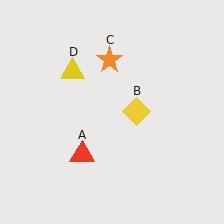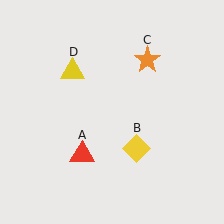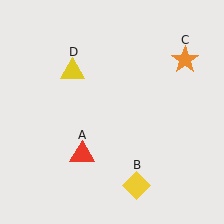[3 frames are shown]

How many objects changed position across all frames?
2 objects changed position: yellow diamond (object B), orange star (object C).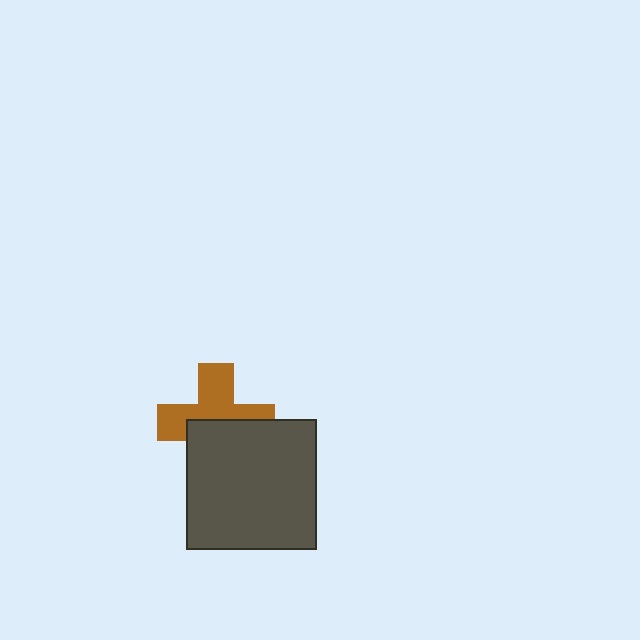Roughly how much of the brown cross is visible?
About half of it is visible (roughly 54%).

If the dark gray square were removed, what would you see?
You would see the complete brown cross.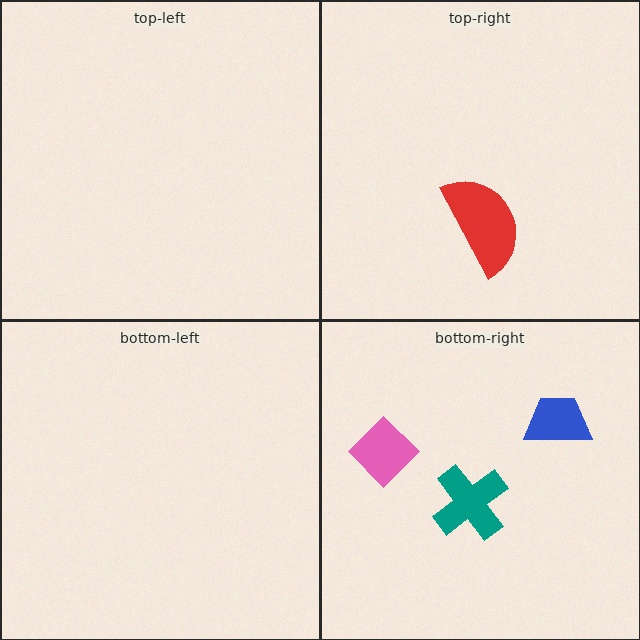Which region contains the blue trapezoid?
The bottom-right region.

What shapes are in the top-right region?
The red semicircle.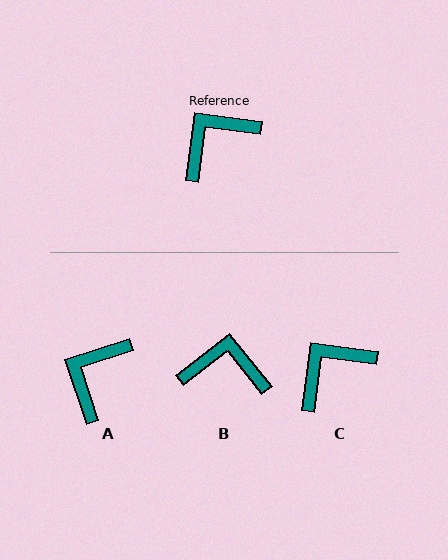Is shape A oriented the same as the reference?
No, it is off by about 26 degrees.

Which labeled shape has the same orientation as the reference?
C.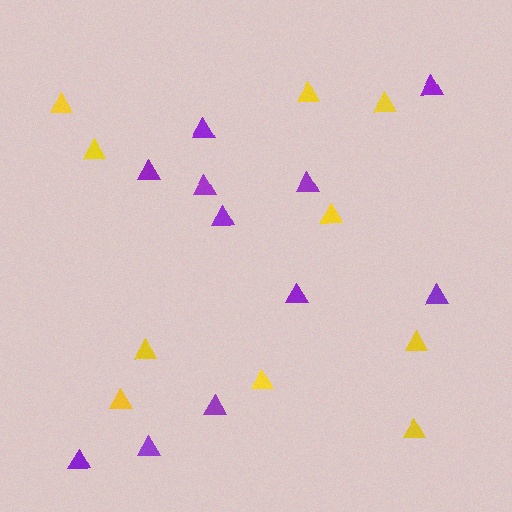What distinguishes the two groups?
There are 2 groups: one group of yellow triangles (10) and one group of purple triangles (11).